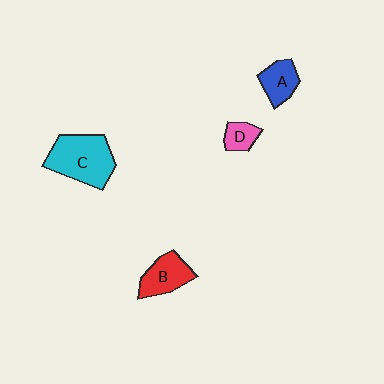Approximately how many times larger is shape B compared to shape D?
Approximately 1.8 times.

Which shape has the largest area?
Shape C (cyan).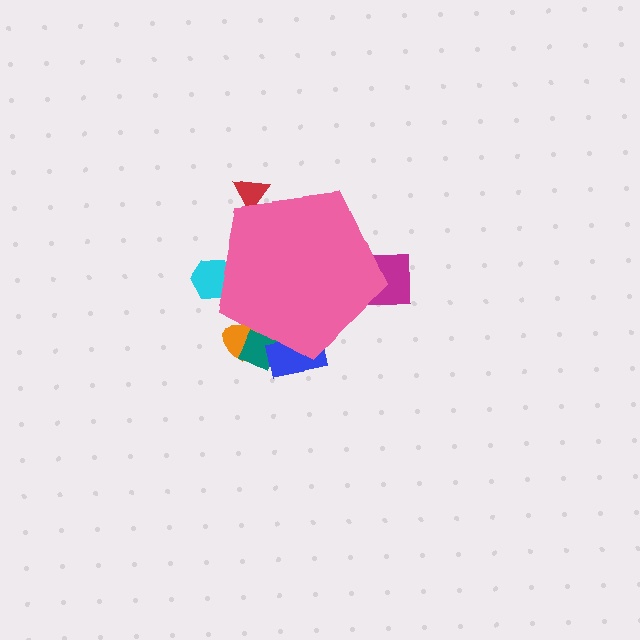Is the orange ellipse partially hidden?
Yes, the orange ellipse is partially hidden behind the pink pentagon.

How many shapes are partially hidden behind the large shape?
6 shapes are partially hidden.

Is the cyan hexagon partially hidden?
Yes, the cyan hexagon is partially hidden behind the pink pentagon.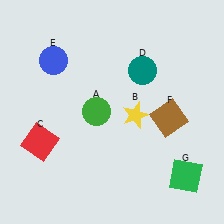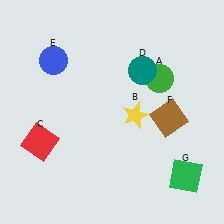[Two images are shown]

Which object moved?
The green circle (A) moved right.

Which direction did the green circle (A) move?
The green circle (A) moved right.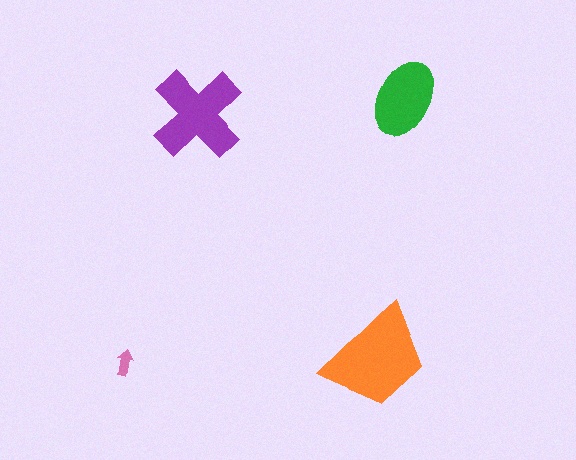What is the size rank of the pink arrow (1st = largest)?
4th.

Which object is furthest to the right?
The green ellipse is rightmost.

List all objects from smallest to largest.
The pink arrow, the green ellipse, the purple cross, the orange trapezoid.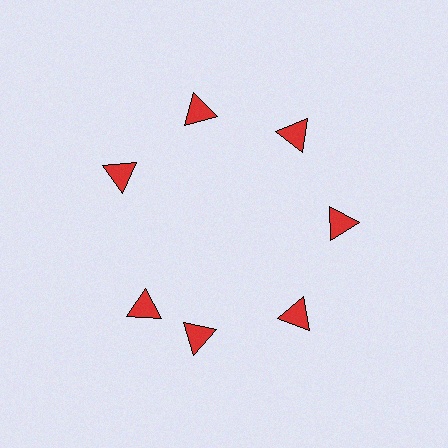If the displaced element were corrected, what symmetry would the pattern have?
It would have 7-fold rotational symmetry — the pattern would map onto itself every 51 degrees.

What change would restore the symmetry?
The symmetry would be restored by rotating it back into even spacing with its neighbors so that all 7 triangles sit at equal angles and equal distance from the center.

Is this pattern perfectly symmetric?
No. The 7 red triangles are arranged in a ring, but one element near the 8 o'clock position is rotated out of alignment along the ring, breaking the 7-fold rotational symmetry.